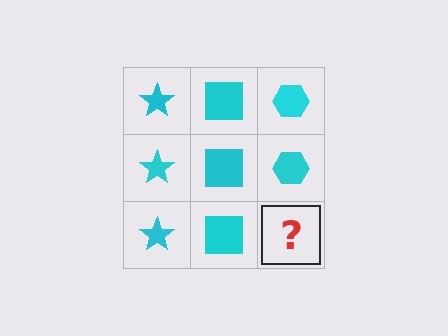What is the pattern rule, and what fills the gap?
The rule is that each column has a consistent shape. The gap should be filled with a cyan hexagon.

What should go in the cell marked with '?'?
The missing cell should contain a cyan hexagon.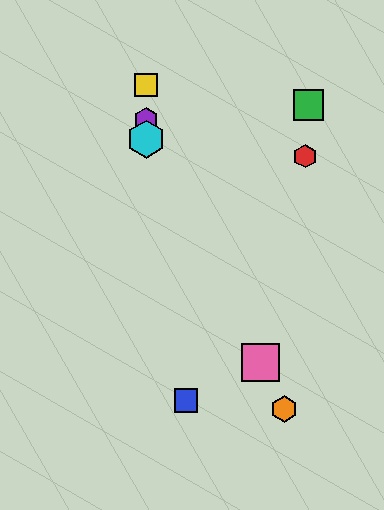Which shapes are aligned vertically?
The yellow square, the purple hexagon, the cyan hexagon are aligned vertically.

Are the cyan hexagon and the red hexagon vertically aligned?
No, the cyan hexagon is at x≈146 and the red hexagon is at x≈305.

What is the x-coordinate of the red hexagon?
The red hexagon is at x≈305.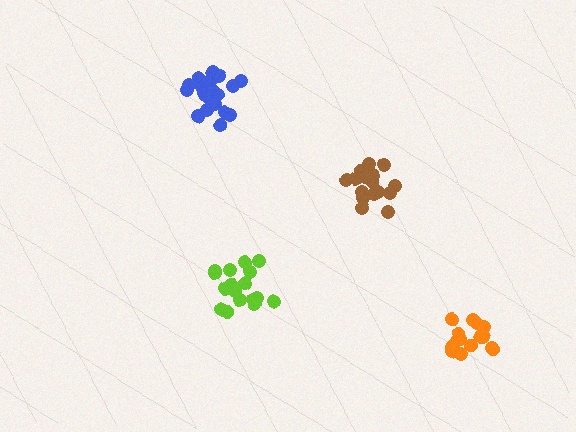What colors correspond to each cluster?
The clusters are colored: blue, orange, lime, brown.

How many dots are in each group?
Group 1: 20 dots, Group 2: 17 dots, Group 3: 19 dots, Group 4: 21 dots (77 total).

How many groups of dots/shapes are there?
There are 4 groups.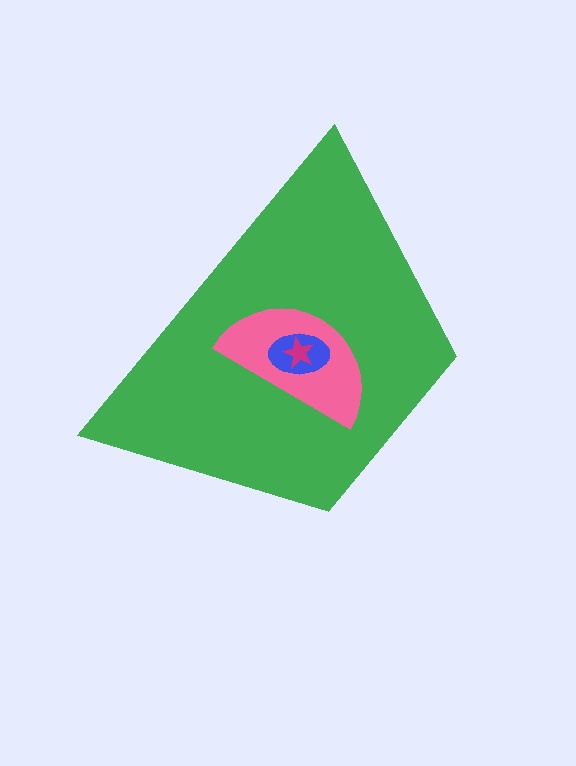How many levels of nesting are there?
4.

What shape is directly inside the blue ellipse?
The magenta star.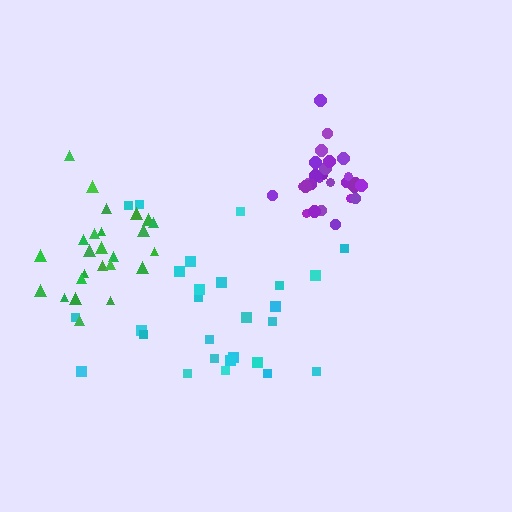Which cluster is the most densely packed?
Purple.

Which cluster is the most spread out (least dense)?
Cyan.